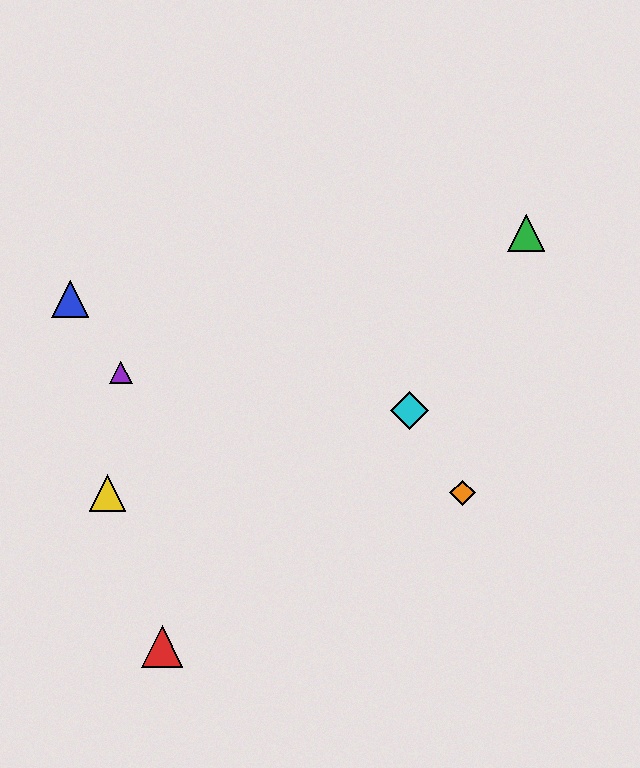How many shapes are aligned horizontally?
2 shapes (the yellow triangle, the orange diamond) are aligned horizontally.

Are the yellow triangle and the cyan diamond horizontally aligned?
No, the yellow triangle is at y≈493 and the cyan diamond is at y≈411.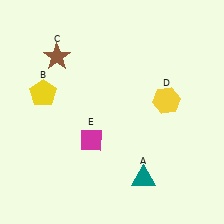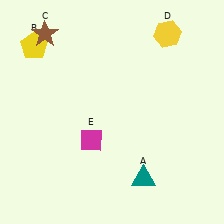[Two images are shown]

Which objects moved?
The objects that moved are: the yellow pentagon (B), the brown star (C), the yellow hexagon (D).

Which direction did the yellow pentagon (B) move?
The yellow pentagon (B) moved up.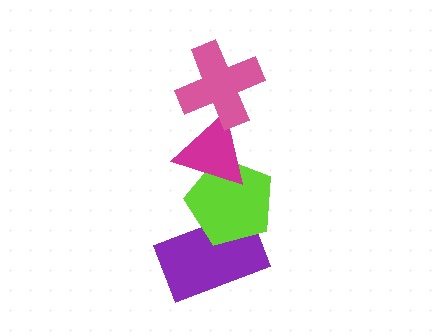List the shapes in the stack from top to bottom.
From top to bottom: the pink cross, the magenta triangle, the lime pentagon, the purple rectangle.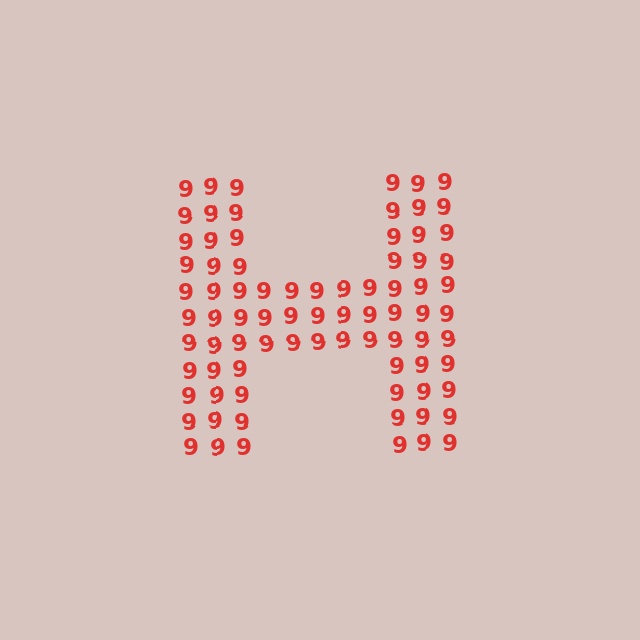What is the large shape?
The large shape is the letter H.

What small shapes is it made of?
It is made of small digit 9's.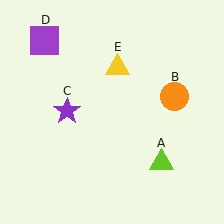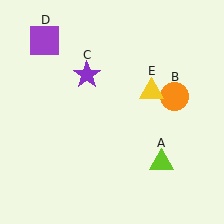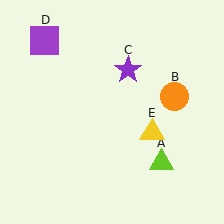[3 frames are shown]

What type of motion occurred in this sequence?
The purple star (object C), yellow triangle (object E) rotated clockwise around the center of the scene.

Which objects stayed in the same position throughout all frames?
Lime triangle (object A) and orange circle (object B) and purple square (object D) remained stationary.